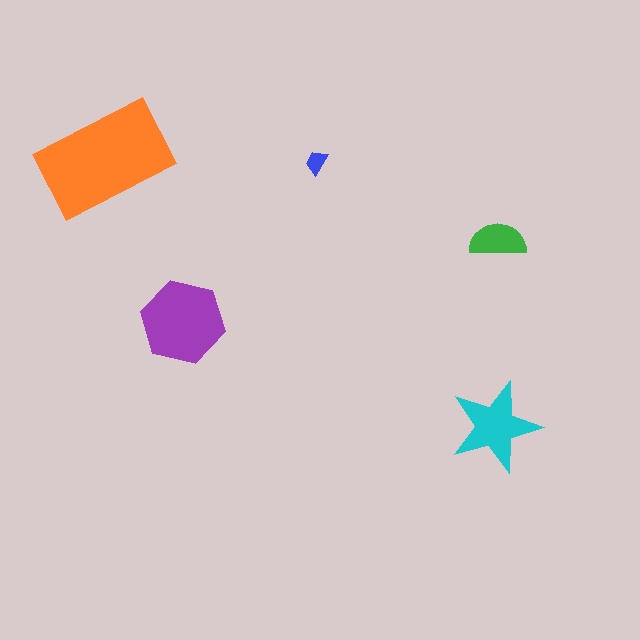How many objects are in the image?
There are 5 objects in the image.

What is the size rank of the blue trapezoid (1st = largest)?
5th.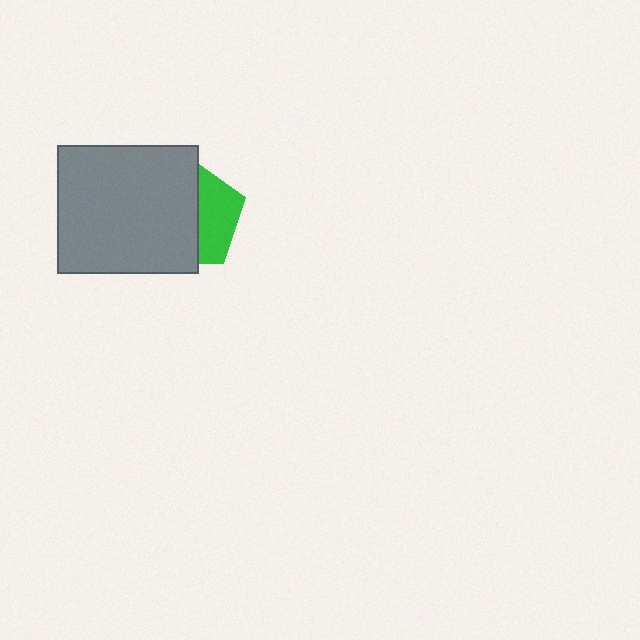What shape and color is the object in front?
The object in front is a gray rectangle.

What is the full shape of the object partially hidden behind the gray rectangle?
The partially hidden object is a green pentagon.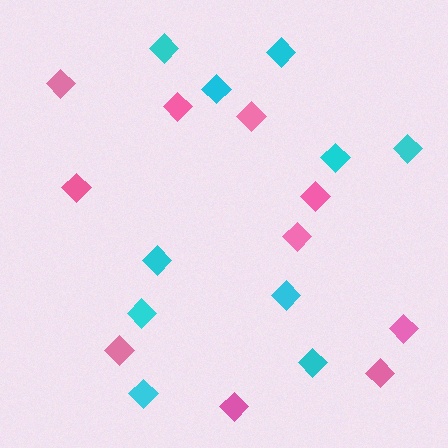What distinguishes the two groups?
There are 2 groups: one group of cyan diamonds (10) and one group of pink diamonds (10).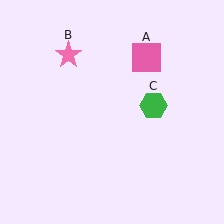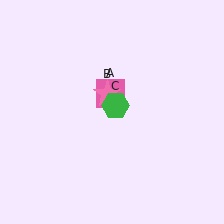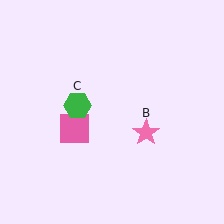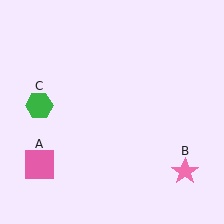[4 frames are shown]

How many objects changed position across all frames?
3 objects changed position: pink square (object A), pink star (object B), green hexagon (object C).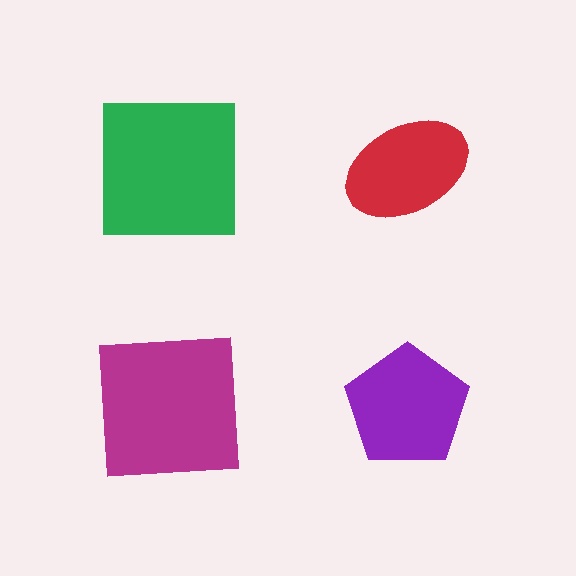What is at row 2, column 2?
A purple pentagon.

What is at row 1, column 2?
A red ellipse.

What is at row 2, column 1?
A magenta square.